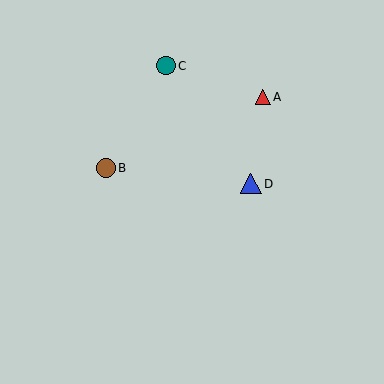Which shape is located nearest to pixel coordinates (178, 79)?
The teal circle (labeled C) at (166, 66) is nearest to that location.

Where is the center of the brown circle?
The center of the brown circle is at (106, 168).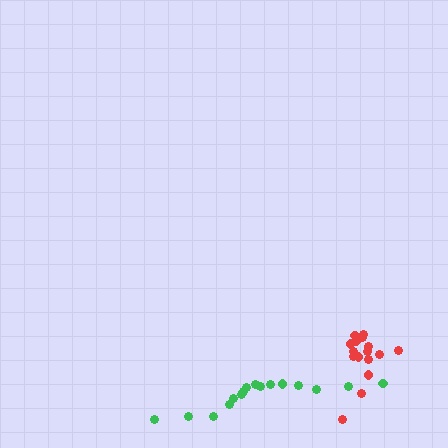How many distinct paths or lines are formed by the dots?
There are 2 distinct paths.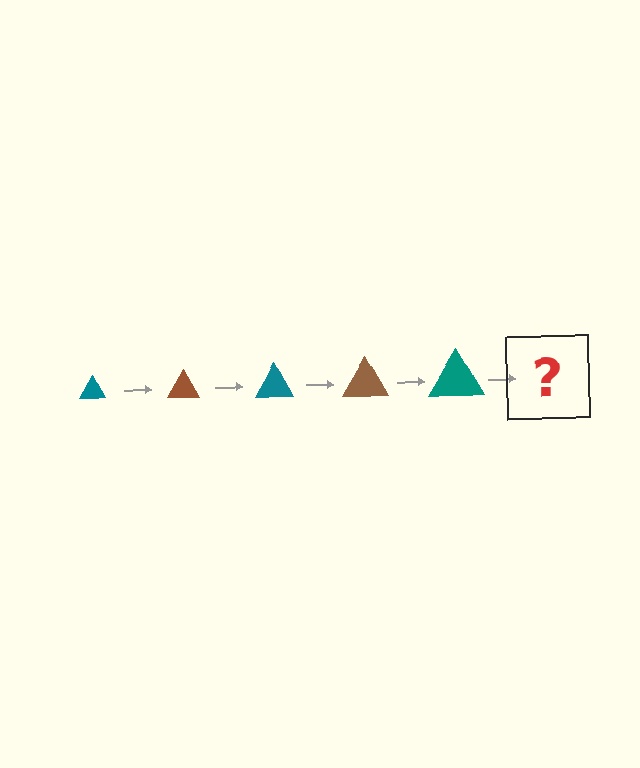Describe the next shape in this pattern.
It should be a brown triangle, larger than the previous one.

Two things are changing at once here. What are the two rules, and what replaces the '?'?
The two rules are that the triangle grows larger each step and the color cycles through teal and brown. The '?' should be a brown triangle, larger than the previous one.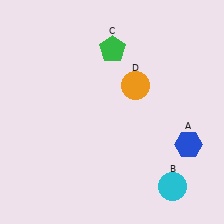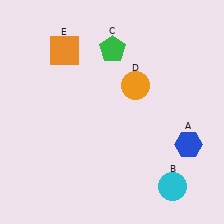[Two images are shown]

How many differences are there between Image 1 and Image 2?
There is 1 difference between the two images.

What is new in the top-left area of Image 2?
An orange square (E) was added in the top-left area of Image 2.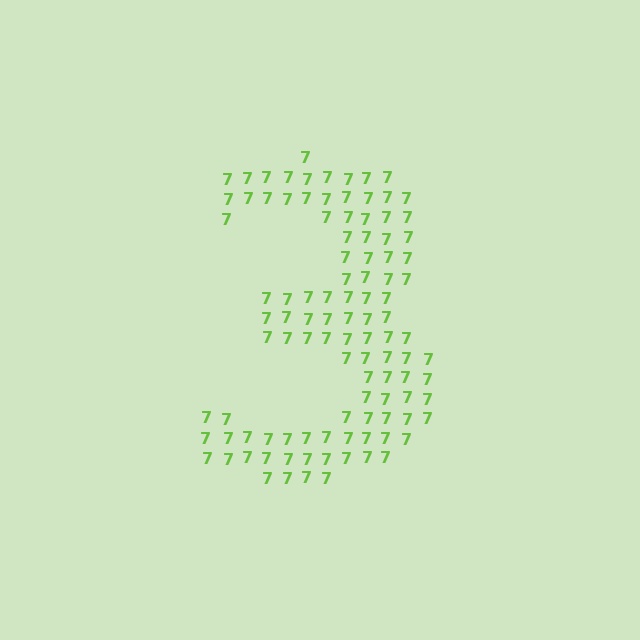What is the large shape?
The large shape is the digit 3.